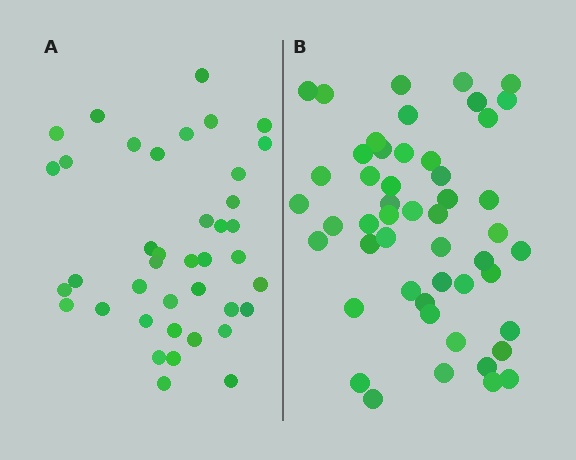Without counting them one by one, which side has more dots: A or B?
Region B (the right region) has more dots.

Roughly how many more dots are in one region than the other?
Region B has roughly 10 or so more dots than region A.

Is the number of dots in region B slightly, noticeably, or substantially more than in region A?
Region B has noticeably more, but not dramatically so. The ratio is roughly 1.2 to 1.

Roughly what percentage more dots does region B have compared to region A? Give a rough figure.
About 25% more.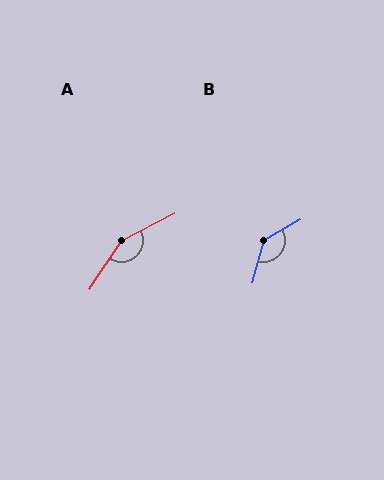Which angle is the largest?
A, at approximately 151 degrees.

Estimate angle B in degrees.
Approximately 135 degrees.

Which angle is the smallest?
B, at approximately 135 degrees.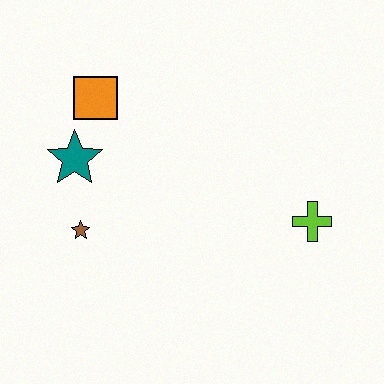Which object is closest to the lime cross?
The brown star is closest to the lime cross.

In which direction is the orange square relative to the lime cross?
The orange square is to the left of the lime cross.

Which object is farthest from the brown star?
The lime cross is farthest from the brown star.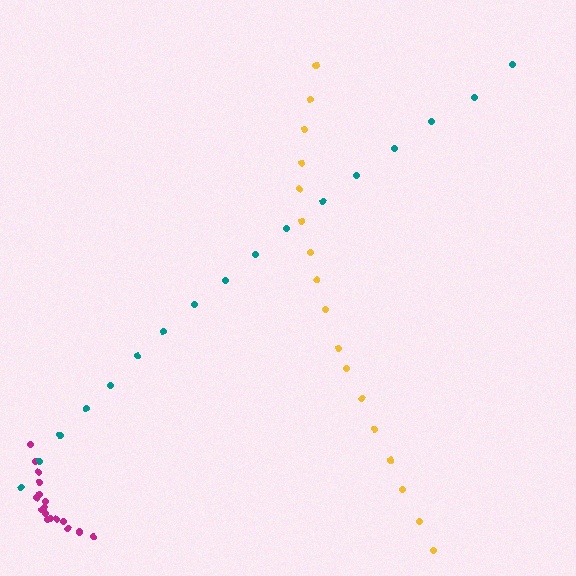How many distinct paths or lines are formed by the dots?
There are 3 distinct paths.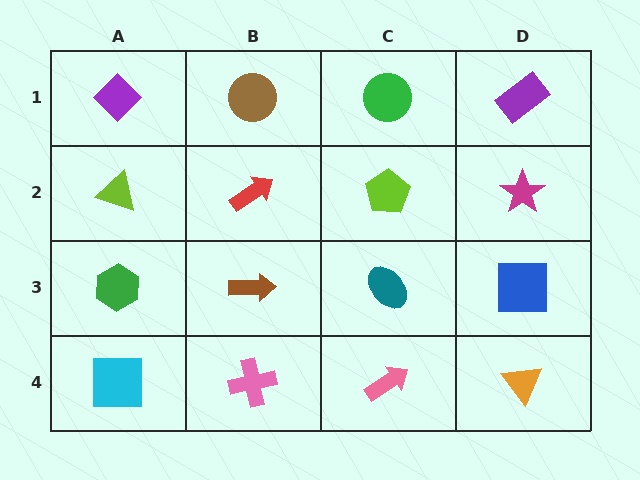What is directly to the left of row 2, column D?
A lime pentagon.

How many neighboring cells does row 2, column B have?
4.